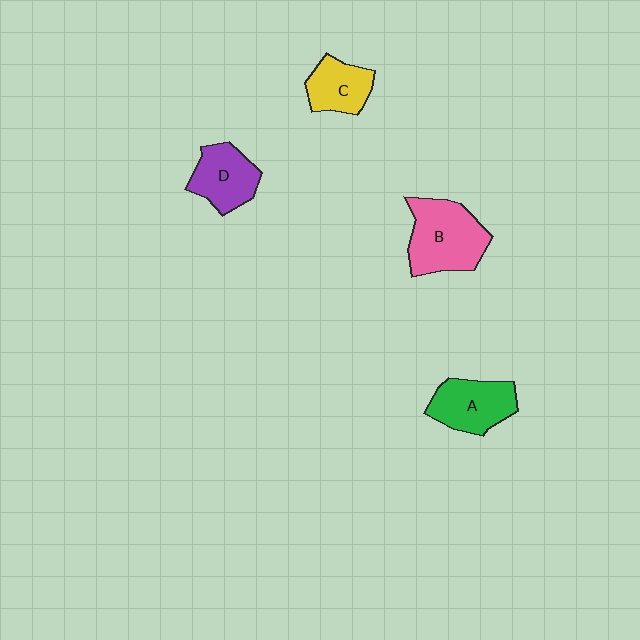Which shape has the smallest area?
Shape C (yellow).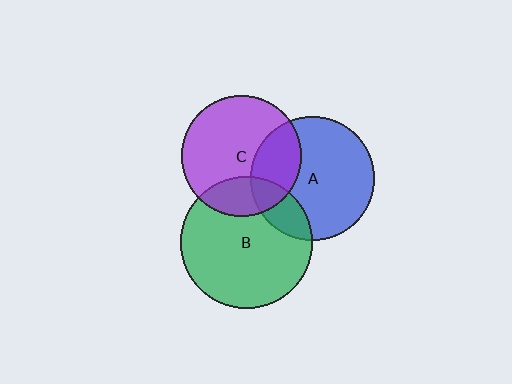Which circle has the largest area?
Circle B (green).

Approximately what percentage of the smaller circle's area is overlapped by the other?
Approximately 30%.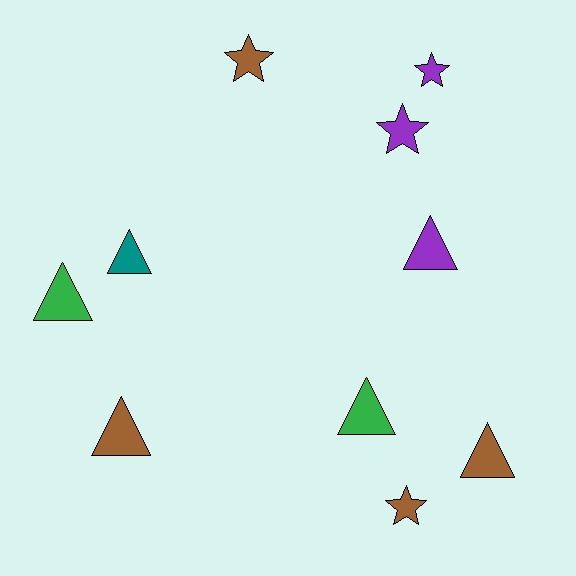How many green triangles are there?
There are 2 green triangles.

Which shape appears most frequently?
Triangle, with 6 objects.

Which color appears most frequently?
Brown, with 4 objects.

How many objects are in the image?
There are 10 objects.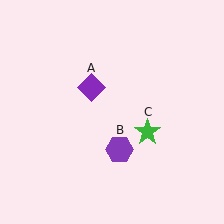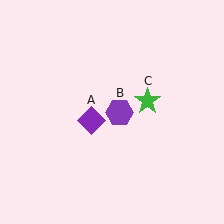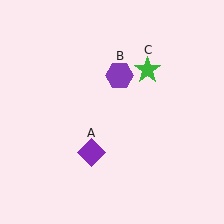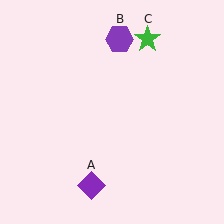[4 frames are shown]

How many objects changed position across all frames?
3 objects changed position: purple diamond (object A), purple hexagon (object B), green star (object C).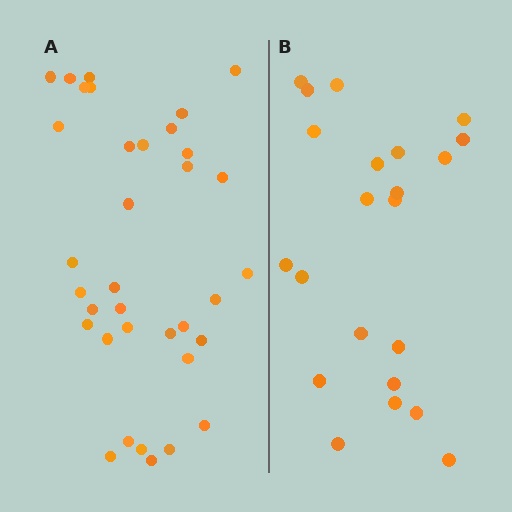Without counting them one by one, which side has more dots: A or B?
Region A (the left region) has more dots.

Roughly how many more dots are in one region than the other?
Region A has approximately 15 more dots than region B.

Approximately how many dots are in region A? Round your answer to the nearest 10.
About 40 dots. (The exact count is 35, which rounds to 40.)